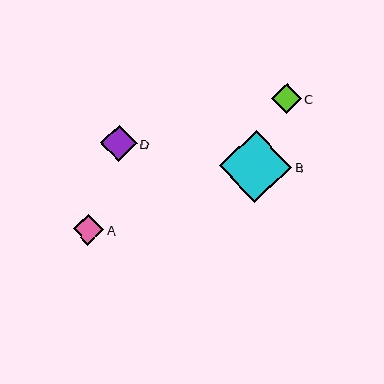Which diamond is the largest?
Diamond B is the largest with a size of approximately 72 pixels.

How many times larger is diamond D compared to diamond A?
Diamond D is approximately 1.2 times the size of diamond A.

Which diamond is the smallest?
Diamond C is the smallest with a size of approximately 29 pixels.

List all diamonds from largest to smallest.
From largest to smallest: B, D, A, C.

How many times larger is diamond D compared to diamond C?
Diamond D is approximately 1.2 times the size of diamond C.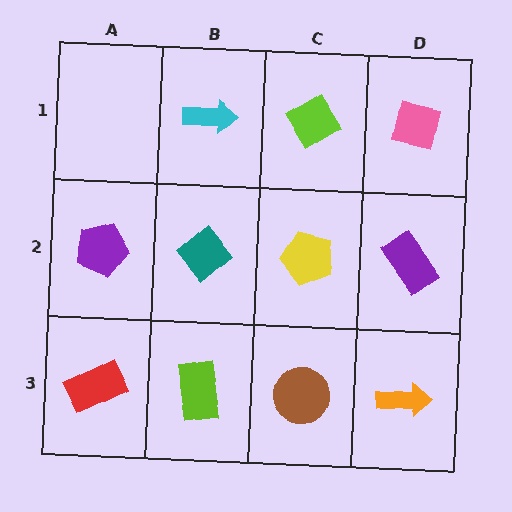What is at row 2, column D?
A purple rectangle.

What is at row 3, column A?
A red rectangle.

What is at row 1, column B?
A cyan arrow.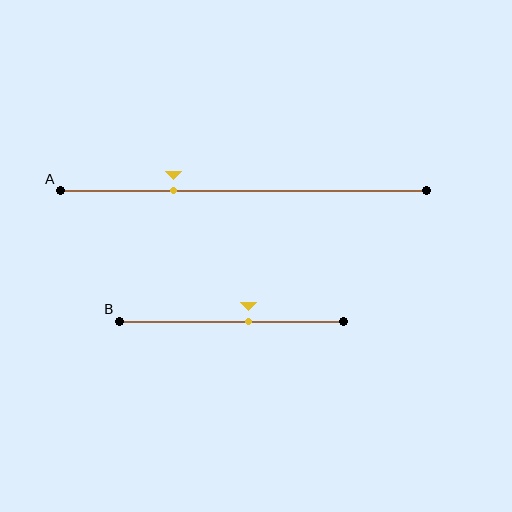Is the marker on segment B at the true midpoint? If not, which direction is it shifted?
No, the marker on segment B is shifted to the right by about 8% of the segment length.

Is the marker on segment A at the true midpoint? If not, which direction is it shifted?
No, the marker on segment A is shifted to the left by about 19% of the segment length.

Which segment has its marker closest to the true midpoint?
Segment B has its marker closest to the true midpoint.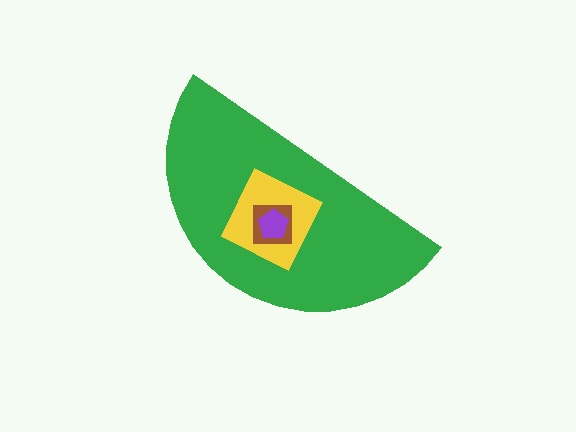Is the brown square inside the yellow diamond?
Yes.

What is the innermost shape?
The purple pentagon.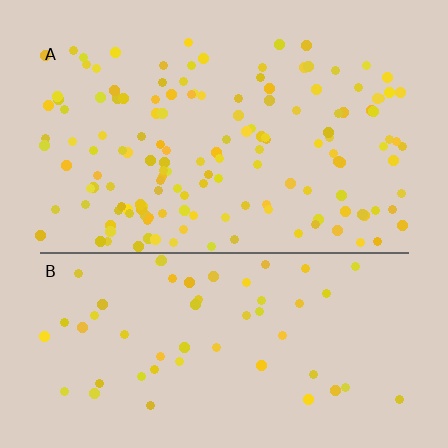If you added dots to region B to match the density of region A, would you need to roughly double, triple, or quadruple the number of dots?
Approximately triple.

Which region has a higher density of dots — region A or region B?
A (the top).